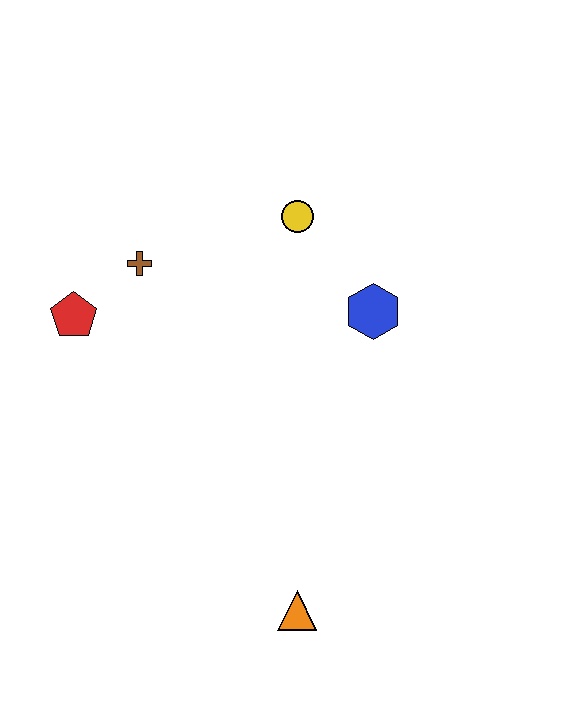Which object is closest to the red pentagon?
The brown cross is closest to the red pentagon.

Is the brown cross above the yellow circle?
No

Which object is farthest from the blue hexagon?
The orange triangle is farthest from the blue hexagon.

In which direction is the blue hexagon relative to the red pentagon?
The blue hexagon is to the right of the red pentagon.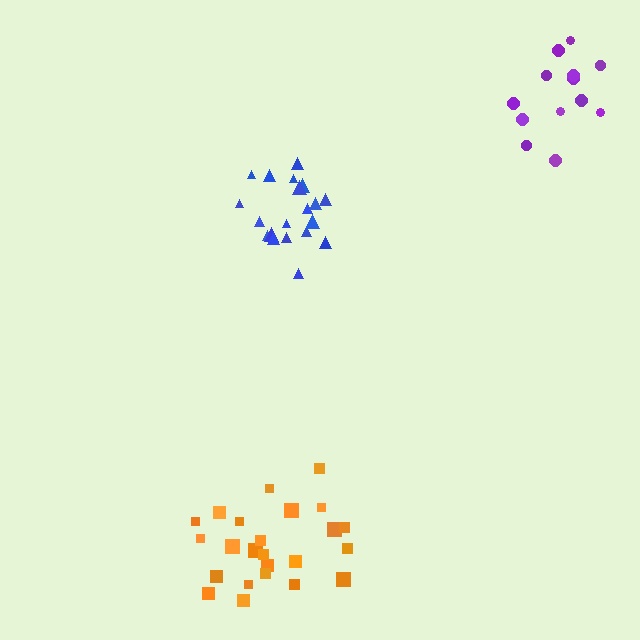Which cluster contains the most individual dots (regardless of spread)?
Orange (25).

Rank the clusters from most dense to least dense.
blue, orange, purple.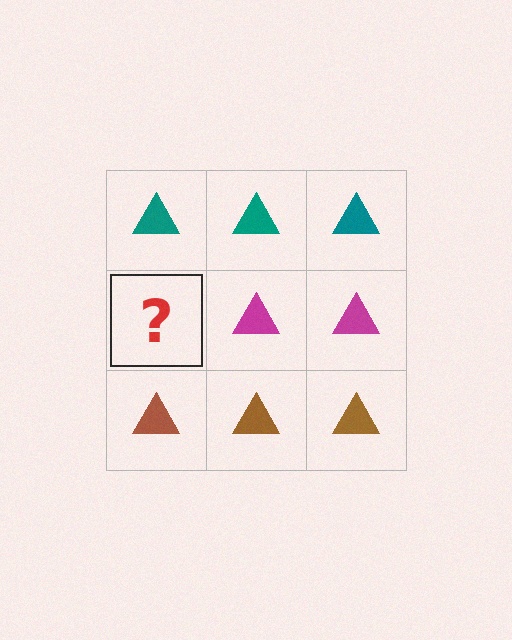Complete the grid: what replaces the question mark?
The question mark should be replaced with a magenta triangle.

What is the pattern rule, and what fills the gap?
The rule is that each row has a consistent color. The gap should be filled with a magenta triangle.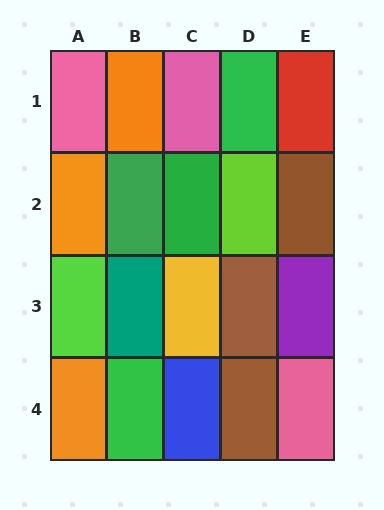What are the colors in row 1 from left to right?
Pink, orange, pink, green, red.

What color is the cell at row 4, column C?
Blue.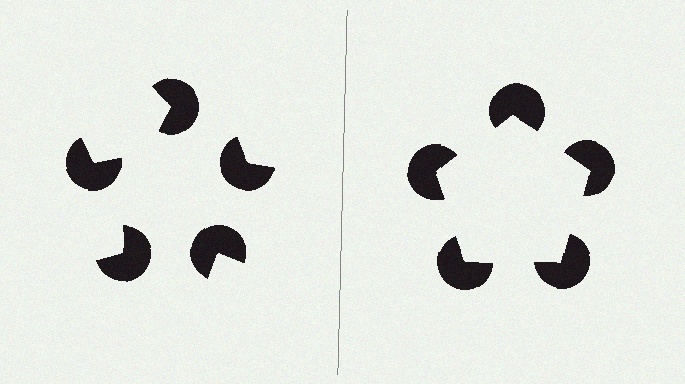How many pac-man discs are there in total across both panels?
10 — 5 on each side.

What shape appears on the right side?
An illusory pentagon.